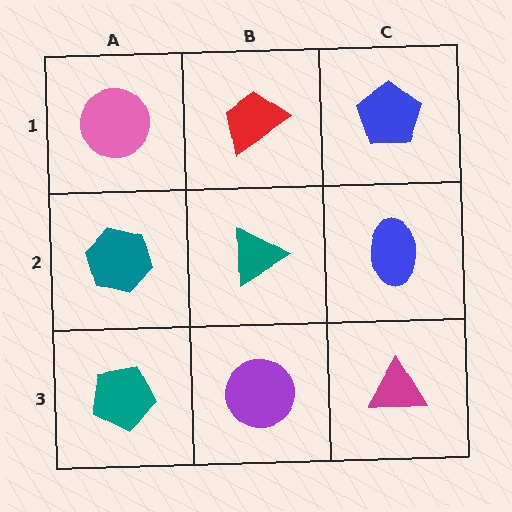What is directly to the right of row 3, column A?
A purple circle.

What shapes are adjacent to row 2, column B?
A red trapezoid (row 1, column B), a purple circle (row 3, column B), a teal hexagon (row 2, column A), a blue ellipse (row 2, column C).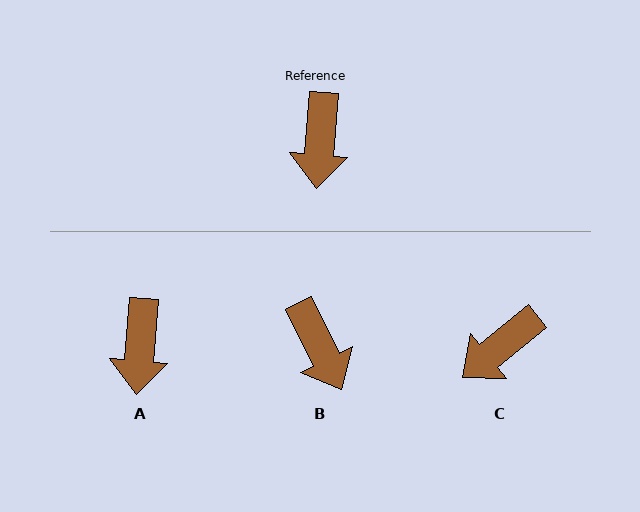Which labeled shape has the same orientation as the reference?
A.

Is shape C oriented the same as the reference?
No, it is off by about 46 degrees.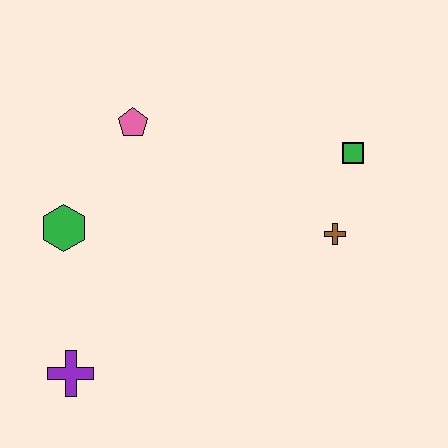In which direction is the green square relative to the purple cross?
The green square is to the right of the purple cross.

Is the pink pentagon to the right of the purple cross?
Yes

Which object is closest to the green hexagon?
The pink pentagon is closest to the green hexagon.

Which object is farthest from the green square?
The purple cross is farthest from the green square.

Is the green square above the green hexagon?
Yes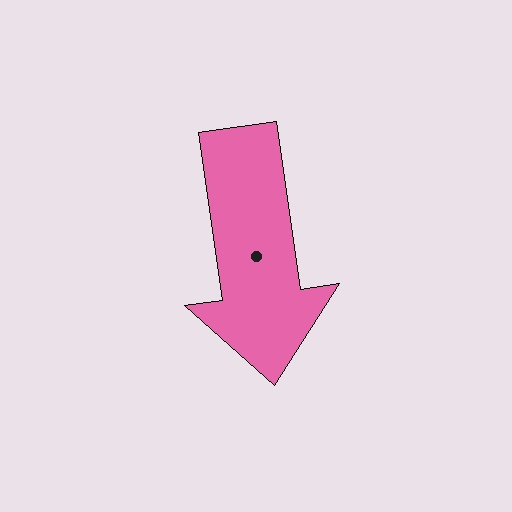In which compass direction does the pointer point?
South.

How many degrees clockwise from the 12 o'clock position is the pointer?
Approximately 172 degrees.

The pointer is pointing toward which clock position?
Roughly 6 o'clock.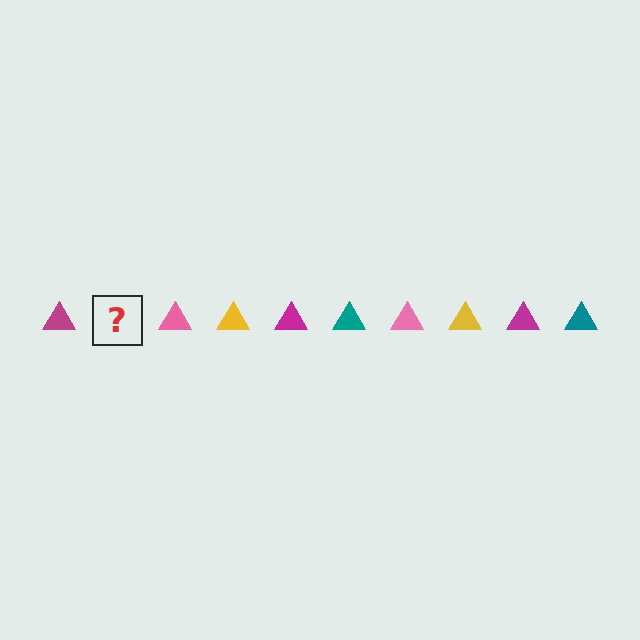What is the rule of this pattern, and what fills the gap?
The rule is that the pattern cycles through magenta, teal, pink, yellow triangles. The gap should be filled with a teal triangle.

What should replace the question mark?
The question mark should be replaced with a teal triangle.